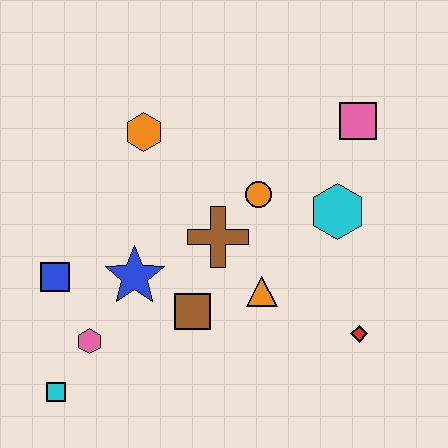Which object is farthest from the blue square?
The pink square is farthest from the blue square.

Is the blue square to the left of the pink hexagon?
Yes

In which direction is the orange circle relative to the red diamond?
The orange circle is above the red diamond.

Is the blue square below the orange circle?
Yes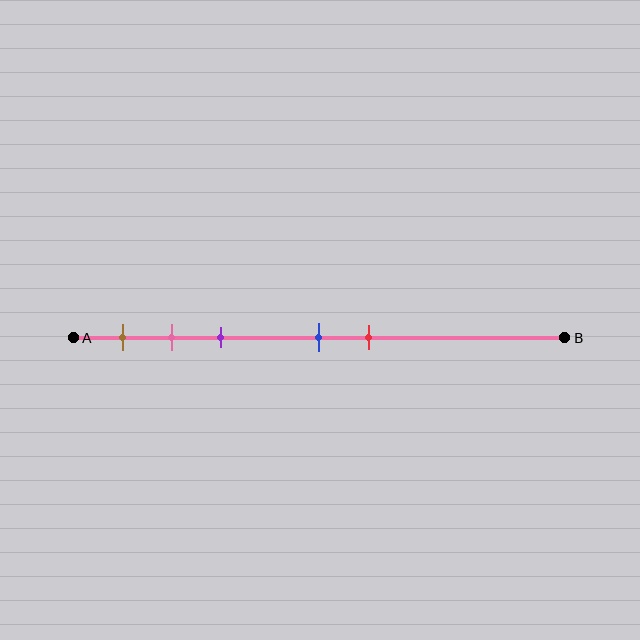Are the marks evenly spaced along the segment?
No, the marks are not evenly spaced.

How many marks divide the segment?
There are 5 marks dividing the segment.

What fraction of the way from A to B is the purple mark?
The purple mark is approximately 30% (0.3) of the way from A to B.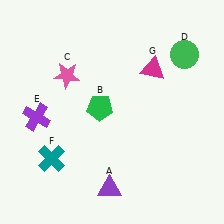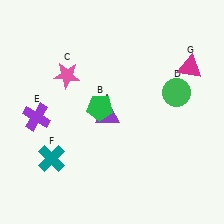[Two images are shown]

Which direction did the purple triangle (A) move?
The purple triangle (A) moved up.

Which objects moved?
The objects that moved are: the purple triangle (A), the green circle (D), the magenta triangle (G).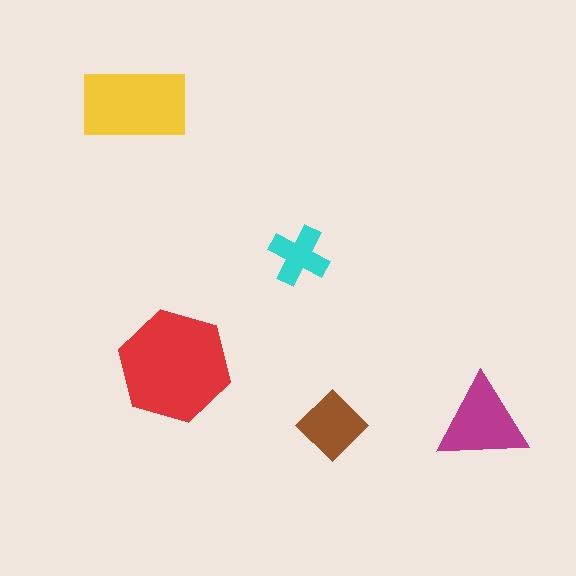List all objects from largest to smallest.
The red hexagon, the yellow rectangle, the magenta triangle, the brown diamond, the cyan cross.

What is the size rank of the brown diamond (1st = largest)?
4th.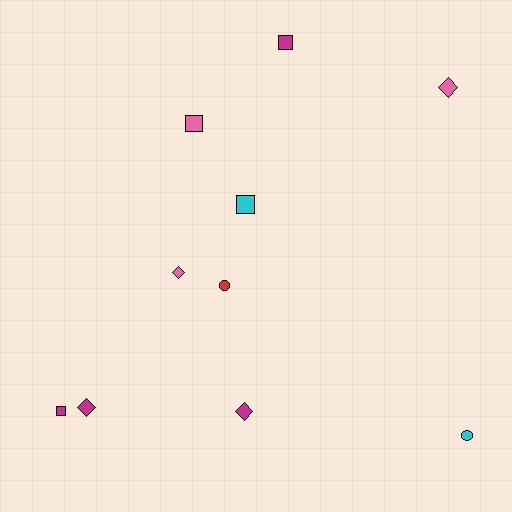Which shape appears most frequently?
Square, with 4 objects.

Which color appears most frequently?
Magenta, with 4 objects.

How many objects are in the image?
There are 10 objects.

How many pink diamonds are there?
There are 2 pink diamonds.